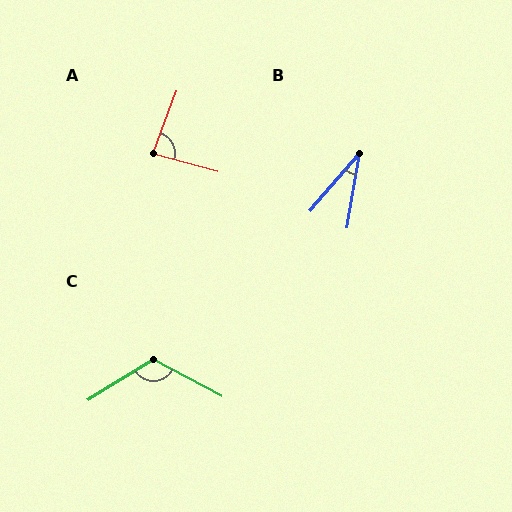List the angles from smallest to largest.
B (31°), A (84°), C (120°).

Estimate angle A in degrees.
Approximately 84 degrees.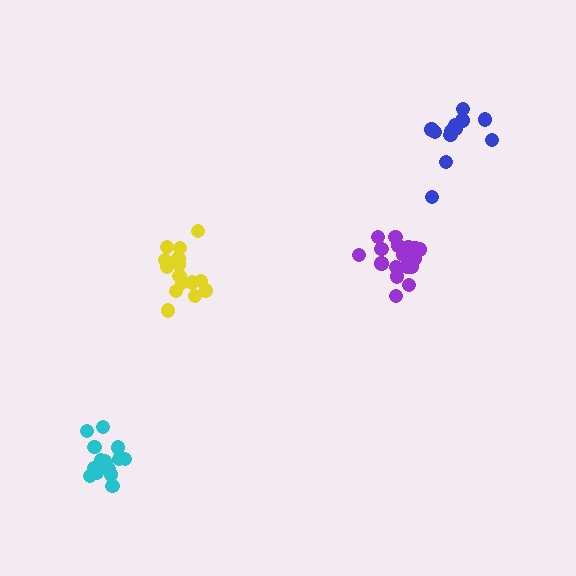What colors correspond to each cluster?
The clusters are colored: cyan, purple, yellow, blue.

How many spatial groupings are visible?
There are 4 spatial groupings.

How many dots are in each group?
Group 1: 15 dots, Group 2: 18 dots, Group 3: 15 dots, Group 4: 13 dots (61 total).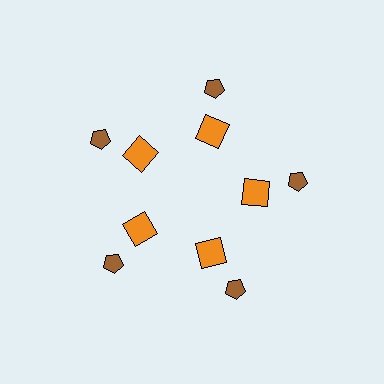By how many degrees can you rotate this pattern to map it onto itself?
The pattern maps onto itself every 72 degrees of rotation.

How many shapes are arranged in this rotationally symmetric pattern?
There are 10 shapes, arranged in 5 groups of 2.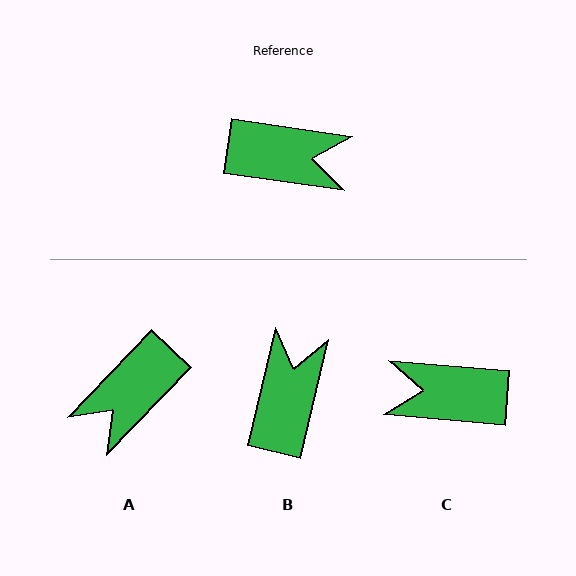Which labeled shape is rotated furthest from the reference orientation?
C, about 177 degrees away.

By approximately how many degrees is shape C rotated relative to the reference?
Approximately 177 degrees clockwise.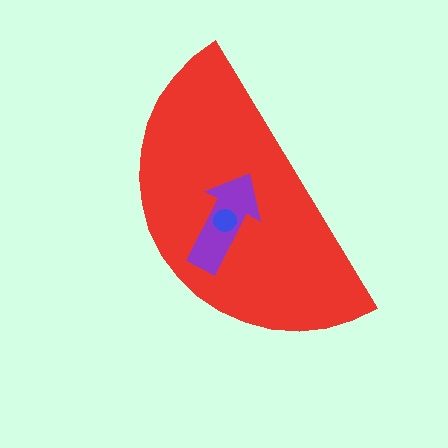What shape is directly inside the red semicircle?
The purple arrow.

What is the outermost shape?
The red semicircle.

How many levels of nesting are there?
3.